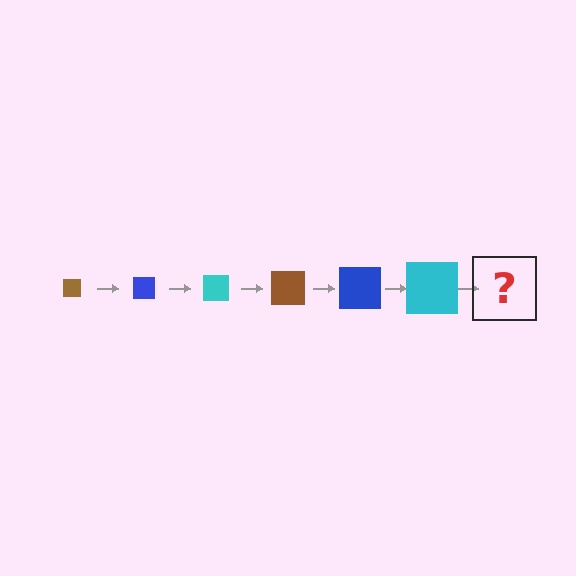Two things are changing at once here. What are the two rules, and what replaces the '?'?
The two rules are that the square grows larger each step and the color cycles through brown, blue, and cyan. The '?' should be a brown square, larger than the previous one.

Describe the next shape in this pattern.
It should be a brown square, larger than the previous one.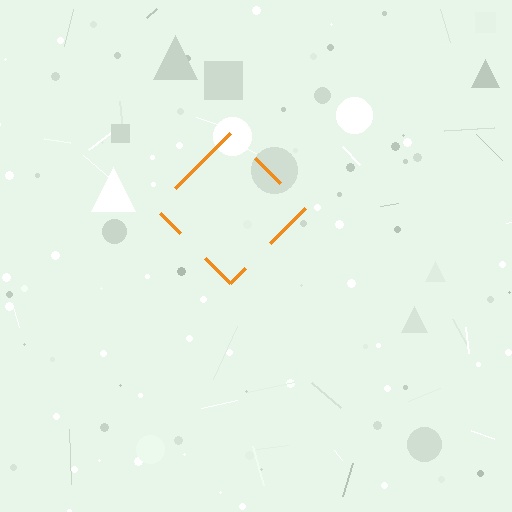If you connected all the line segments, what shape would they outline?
They would outline a diamond.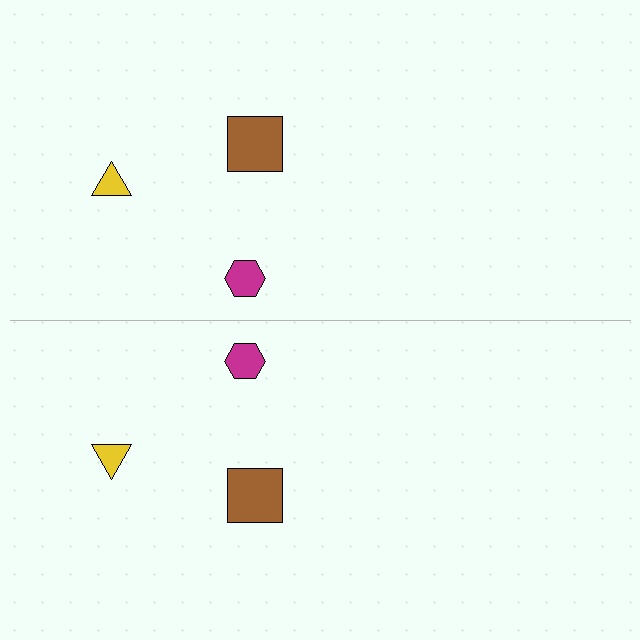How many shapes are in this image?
There are 6 shapes in this image.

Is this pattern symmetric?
Yes, this pattern has bilateral (reflection) symmetry.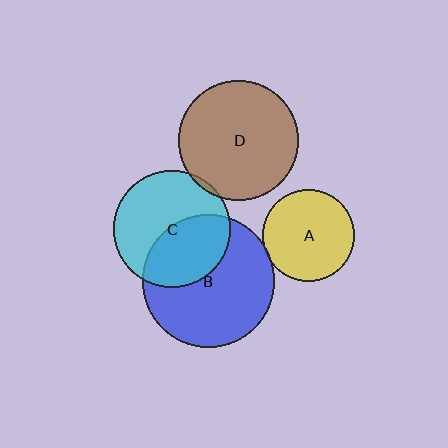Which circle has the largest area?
Circle B (blue).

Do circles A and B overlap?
Yes.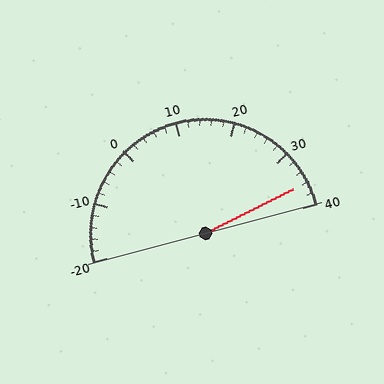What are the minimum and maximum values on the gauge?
The gauge ranges from -20 to 40.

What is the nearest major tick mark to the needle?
The nearest major tick mark is 40.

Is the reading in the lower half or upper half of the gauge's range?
The reading is in the upper half of the range (-20 to 40).